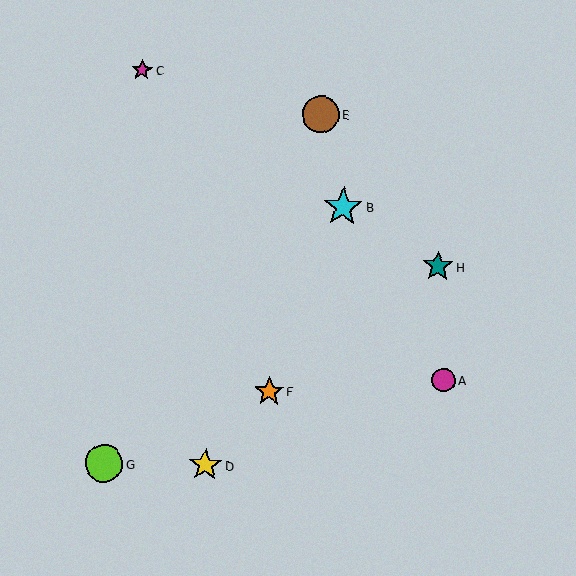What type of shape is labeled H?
Shape H is a teal star.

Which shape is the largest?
The cyan star (labeled B) is the largest.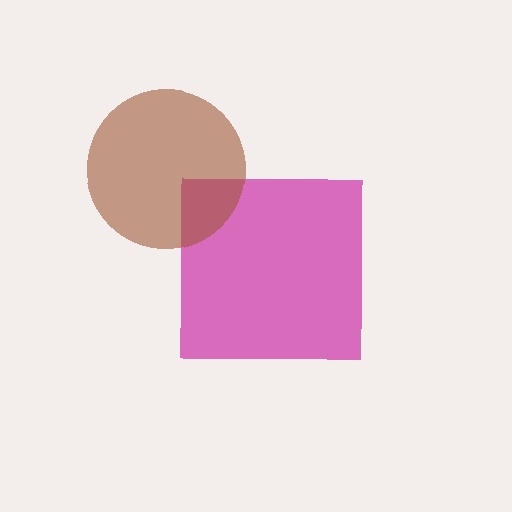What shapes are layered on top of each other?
The layered shapes are: a magenta square, a brown circle.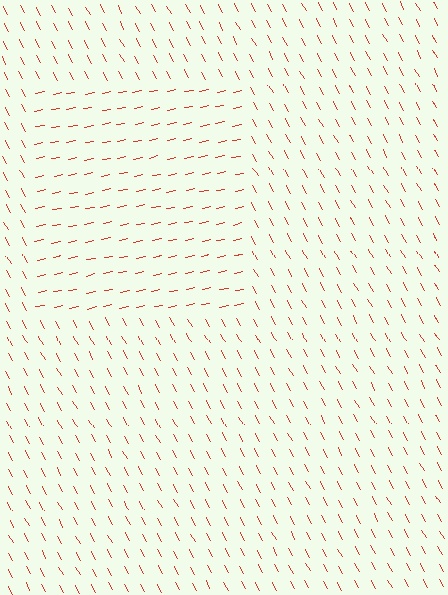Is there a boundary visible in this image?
Yes, there is a texture boundary formed by a change in line orientation.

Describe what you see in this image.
The image is filled with small red line segments. A rectangle region in the image has lines oriented differently from the surrounding lines, creating a visible texture boundary.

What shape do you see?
I see a rectangle.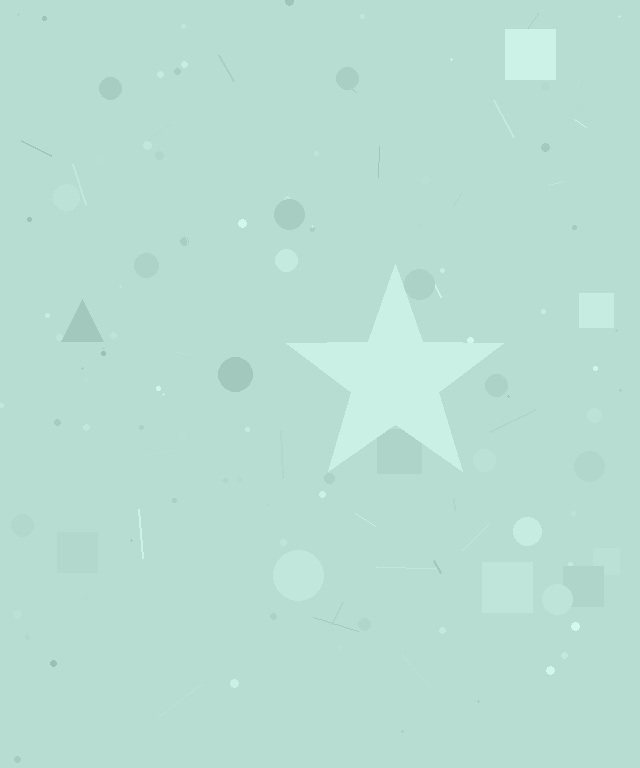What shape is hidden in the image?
A star is hidden in the image.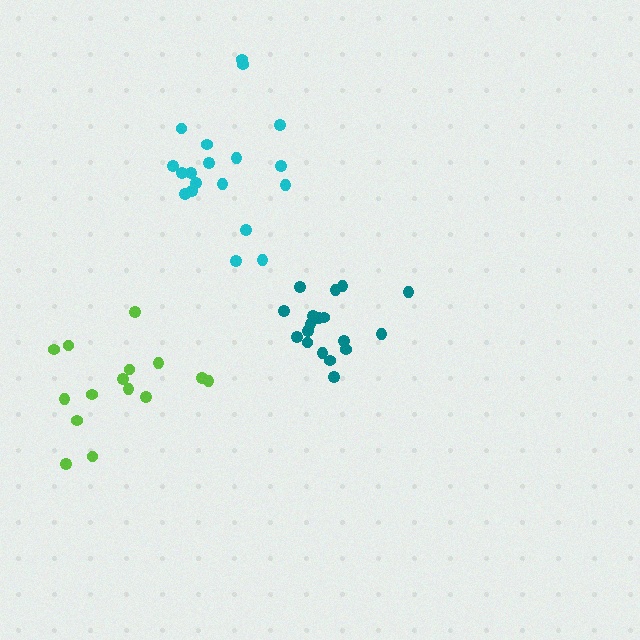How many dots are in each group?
Group 1: 19 dots, Group 2: 15 dots, Group 3: 18 dots (52 total).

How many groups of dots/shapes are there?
There are 3 groups.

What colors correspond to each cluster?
The clusters are colored: cyan, lime, teal.